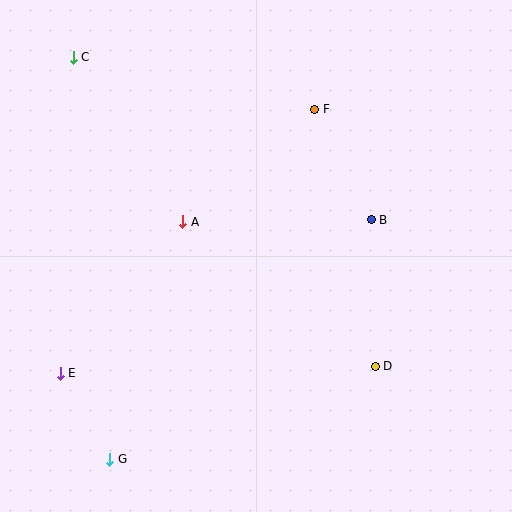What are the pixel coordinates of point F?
Point F is at (315, 109).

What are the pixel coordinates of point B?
Point B is at (371, 220).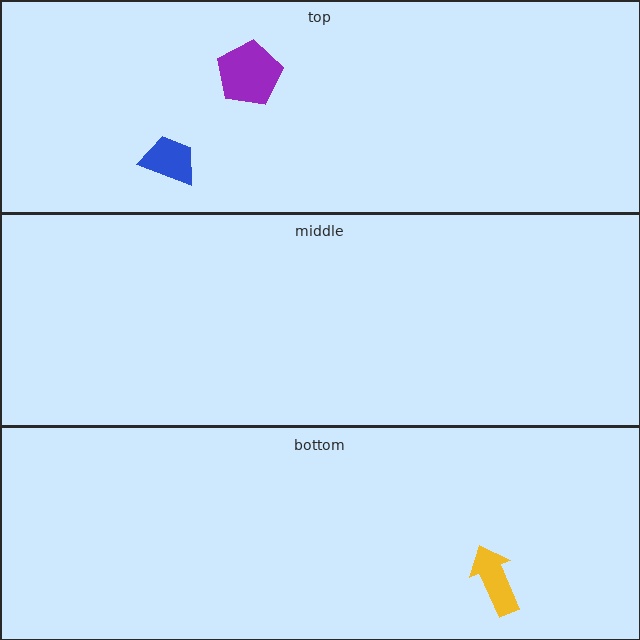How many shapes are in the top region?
2.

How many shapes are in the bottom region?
1.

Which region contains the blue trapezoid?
The top region.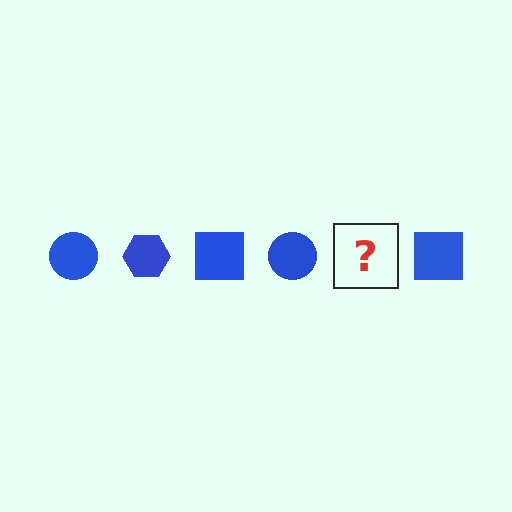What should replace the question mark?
The question mark should be replaced with a blue hexagon.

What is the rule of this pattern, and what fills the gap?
The rule is that the pattern cycles through circle, hexagon, square shapes in blue. The gap should be filled with a blue hexagon.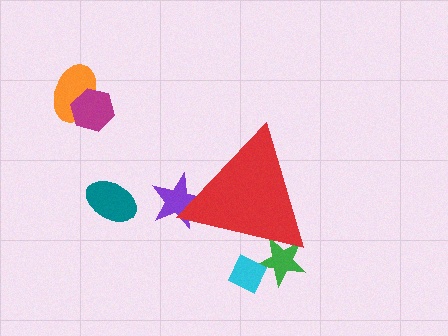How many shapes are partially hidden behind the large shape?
3 shapes are partially hidden.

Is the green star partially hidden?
Yes, the green star is partially hidden behind the red triangle.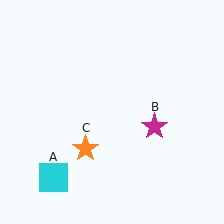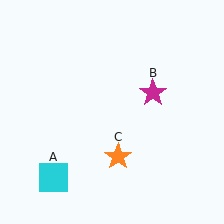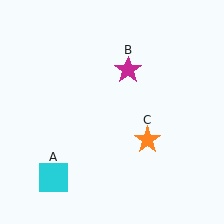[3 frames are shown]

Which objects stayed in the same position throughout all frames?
Cyan square (object A) remained stationary.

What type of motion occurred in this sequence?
The magenta star (object B), orange star (object C) rotated counterclockwise around the center of the scene.